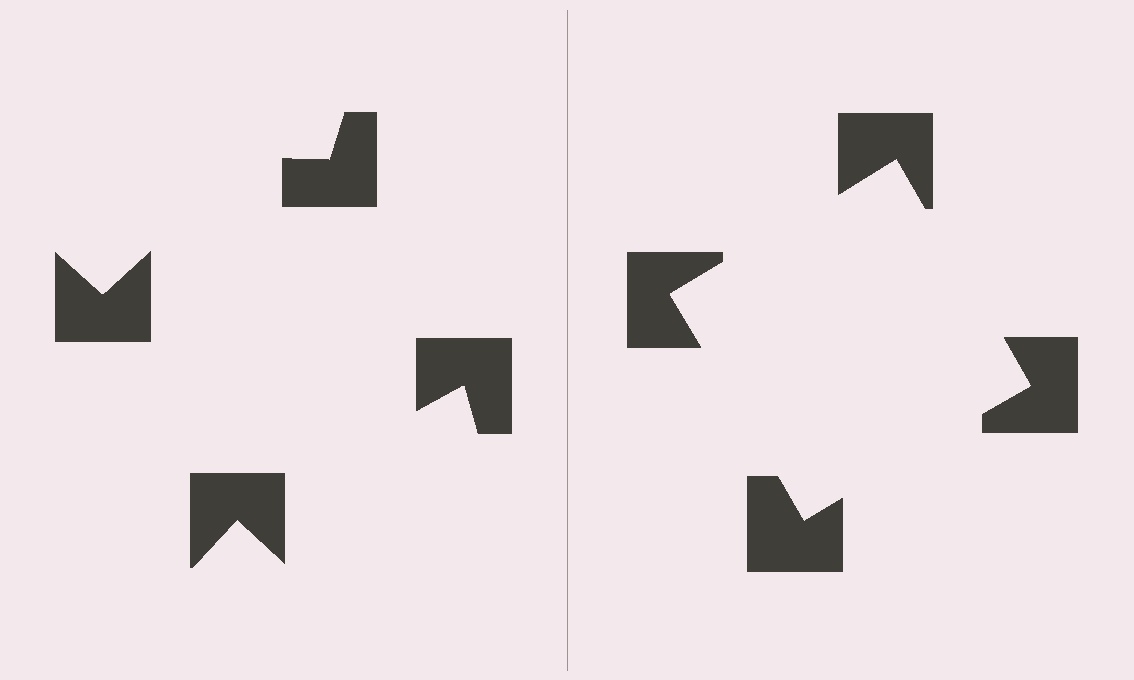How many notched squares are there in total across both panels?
8 — 4 on each side.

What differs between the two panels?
The notched squares are positioned identically on both sides; only the wedge orientations differ. On the right they align to a square; on the left they are misaligned.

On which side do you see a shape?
An illusory square appears on the right side. On the left side the wedge cuts are rotated, so no coherent shape forms.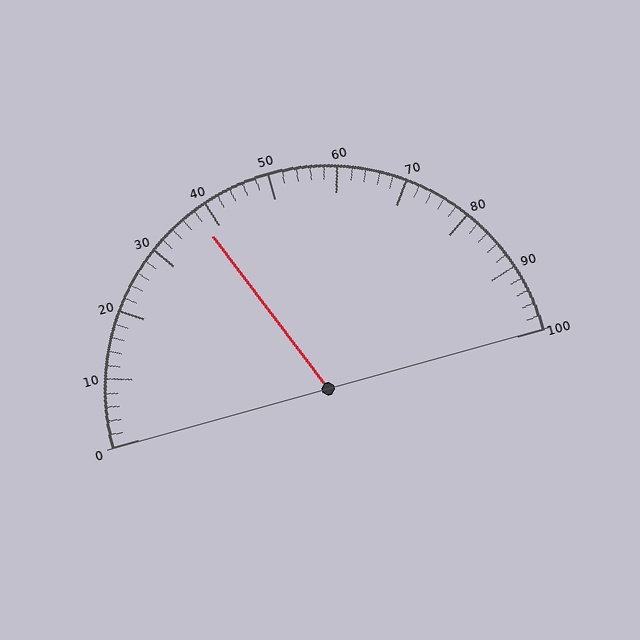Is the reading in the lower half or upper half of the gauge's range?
The reading is in the lower half of the range (0 to 100).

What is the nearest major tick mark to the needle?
The nearest major tick mark is 40.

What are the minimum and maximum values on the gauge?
The gauge ranges from 0 to 100.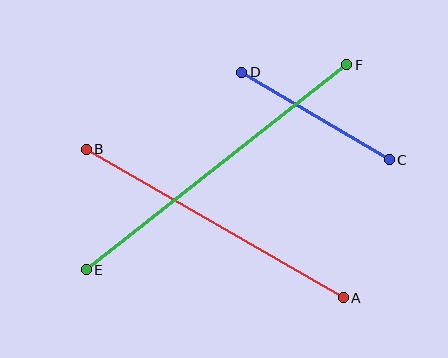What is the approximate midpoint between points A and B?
The midpoint is at approximately (215, 223) pixels.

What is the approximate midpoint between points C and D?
The midpoint is at approximately (316, 116) pixels.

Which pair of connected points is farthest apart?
Points E and F are farthest apart.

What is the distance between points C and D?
The distance is approximately 172 pixels.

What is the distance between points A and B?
The distance is approximately 297 pixels.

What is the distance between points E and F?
The distance is approximately 331 pixels.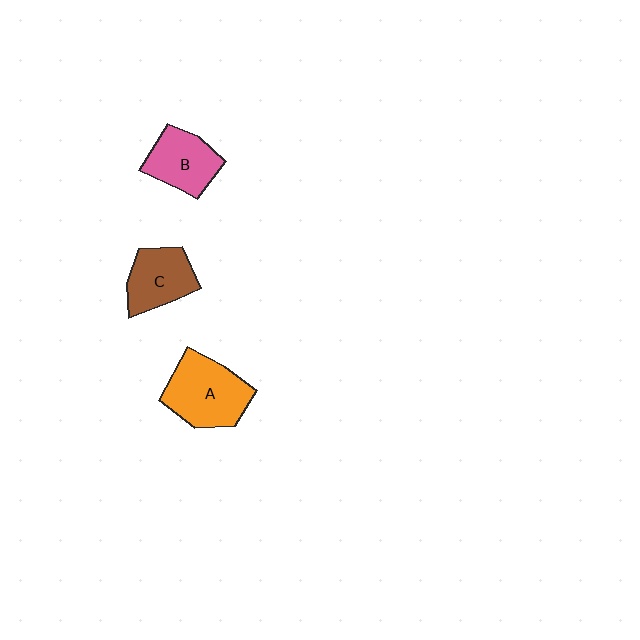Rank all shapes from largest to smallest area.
From largest to smallest: A (orange), B (pink), C (brown).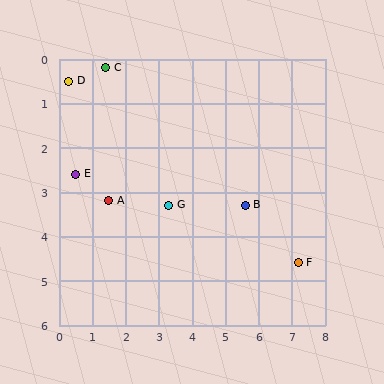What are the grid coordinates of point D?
Point D is at approximately (0.3, 0.5).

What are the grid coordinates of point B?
Point B is at approximately (5.6, 3.3).